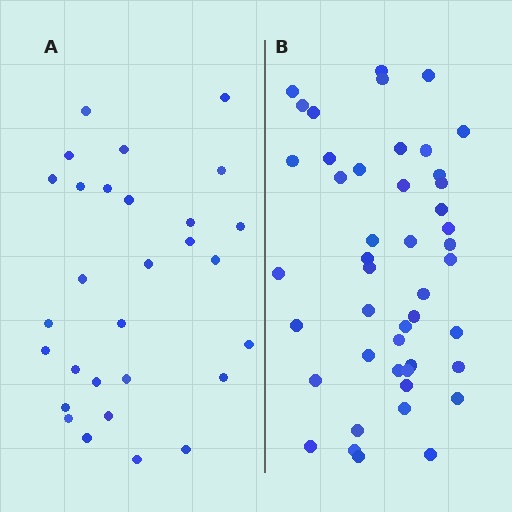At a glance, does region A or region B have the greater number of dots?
Region B (the right region) has more dots.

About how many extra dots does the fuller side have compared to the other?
Region B has approximately 15 more dots than region A.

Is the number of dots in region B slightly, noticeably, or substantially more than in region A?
Region B has substantially more. The ratio is roughly 1.6 to 1.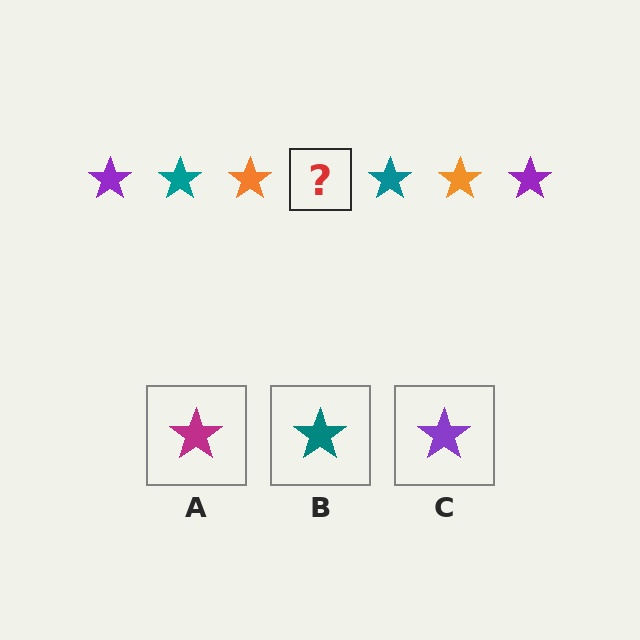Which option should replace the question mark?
Option C.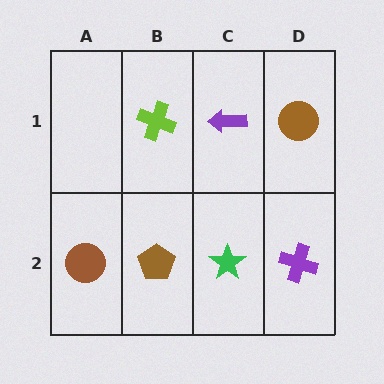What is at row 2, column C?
A green star.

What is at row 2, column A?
A brown circle.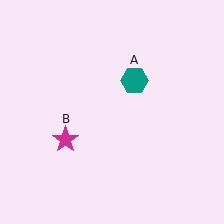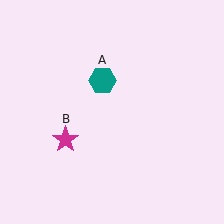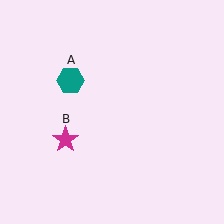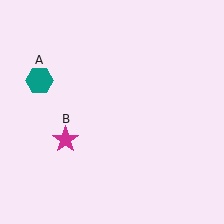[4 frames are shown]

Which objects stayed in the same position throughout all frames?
Magenta star (object B) remained stationary.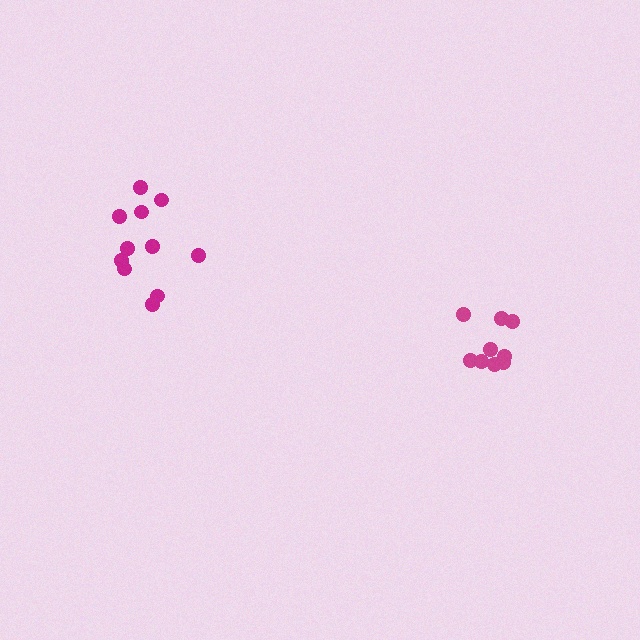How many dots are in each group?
Group 1: 11 dots, Group 2: 9 dots (20 total).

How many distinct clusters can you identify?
There are 2 distinct clusters.